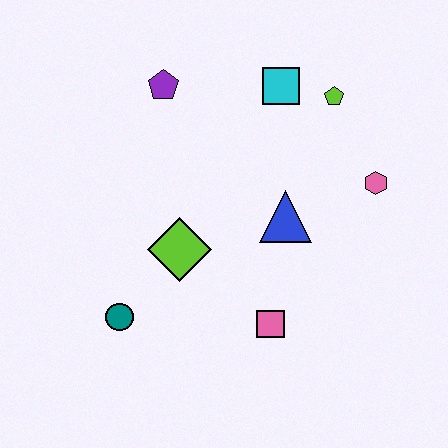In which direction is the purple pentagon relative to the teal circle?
The purple pentagon is above the teal circle.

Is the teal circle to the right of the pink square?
No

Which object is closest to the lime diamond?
The teal circle is closest to the lime diamond.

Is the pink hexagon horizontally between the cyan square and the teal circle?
No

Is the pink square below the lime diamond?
Yes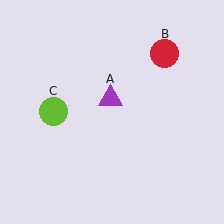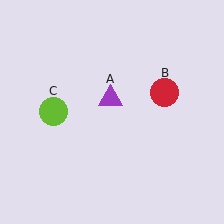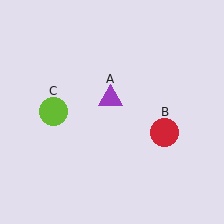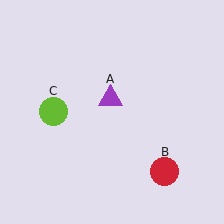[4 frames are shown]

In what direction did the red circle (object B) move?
The red circle (object B) moved down.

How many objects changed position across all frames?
1 object changed position: red circle (object B).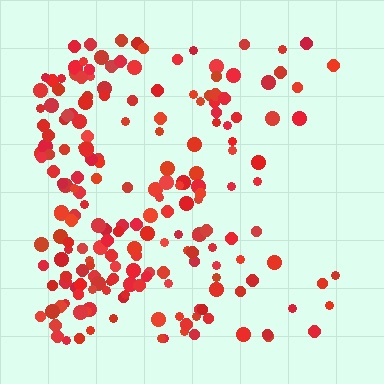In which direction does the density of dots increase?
From right to left, with the left side densest.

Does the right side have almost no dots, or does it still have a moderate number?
Still a moderate number, just noticeably fewer than the left.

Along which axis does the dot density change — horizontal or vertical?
Horizontal.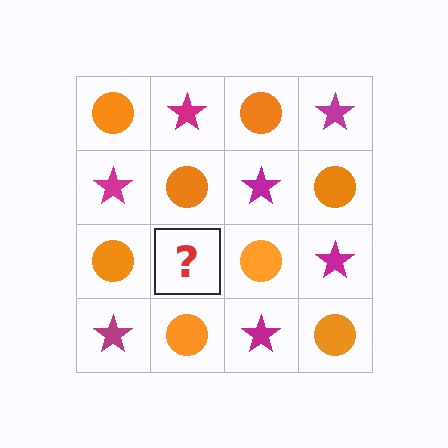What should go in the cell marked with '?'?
The missing cell should contain a magenta star.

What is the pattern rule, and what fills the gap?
The rule is that it alternates orange circle and magenta star in a checkerboard pattern. The gap should be filled with a magenta star.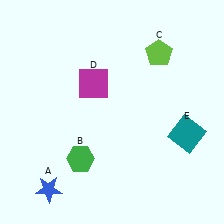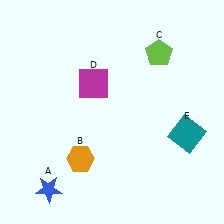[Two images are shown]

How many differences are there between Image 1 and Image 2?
There is 1 difference between the two images.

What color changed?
The hexagon (B) changed from green in Image 1 to orange in Image 2.